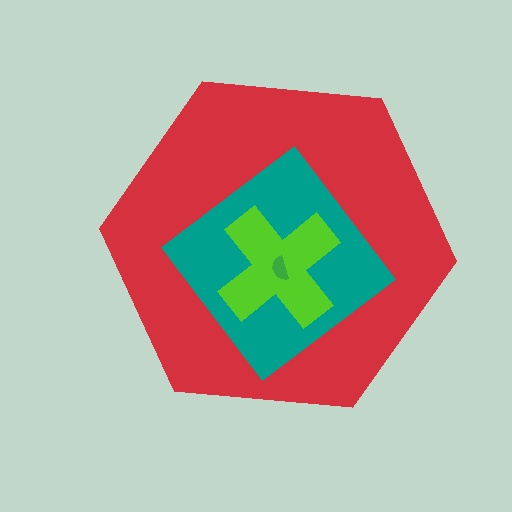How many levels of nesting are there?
4.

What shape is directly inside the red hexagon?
The teal diamond.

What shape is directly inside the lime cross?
The green semicircle.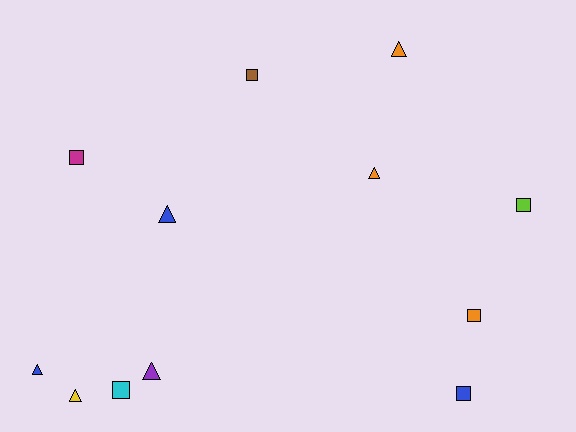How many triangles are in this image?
There are 6 triangles.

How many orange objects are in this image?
There are 3 orange objects.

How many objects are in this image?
There are 12 objects.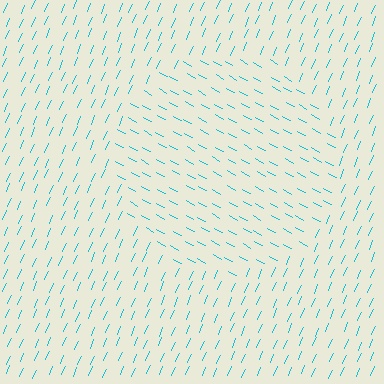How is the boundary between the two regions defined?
The boundary is defined purely by a change in line orientation (approximately 85 degrees difference). All lines are the same color and thickness.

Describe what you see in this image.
The image is filled with small cyan line segments. A circle region in the image has lines oriented differently from the surrounding lines, creating a visible texture boundary.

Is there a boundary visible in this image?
Yes, there is a texture boundary formed by a change in line orientation.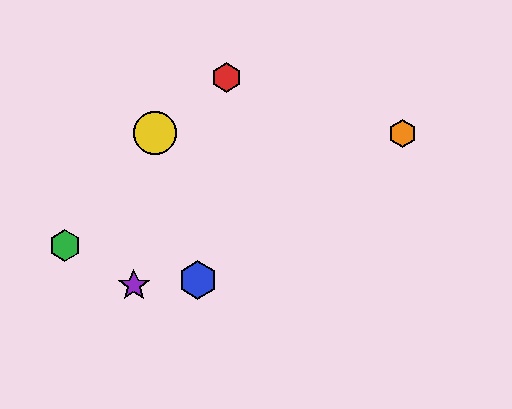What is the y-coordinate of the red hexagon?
The red hexagon is at y≈77.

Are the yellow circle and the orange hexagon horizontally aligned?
Yes, both are at y≈133.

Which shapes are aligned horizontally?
The yellow circle, the orange hexagon are aligned horizontally.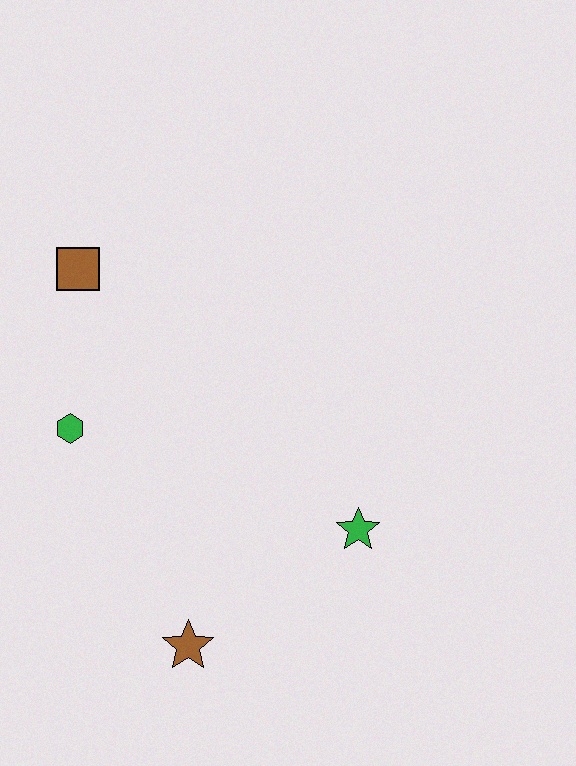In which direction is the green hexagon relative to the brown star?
The green hexagon is above the brown star.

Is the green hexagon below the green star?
No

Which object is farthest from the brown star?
The brown square is farthest from the brown star.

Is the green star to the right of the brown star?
Yes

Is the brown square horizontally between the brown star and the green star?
No